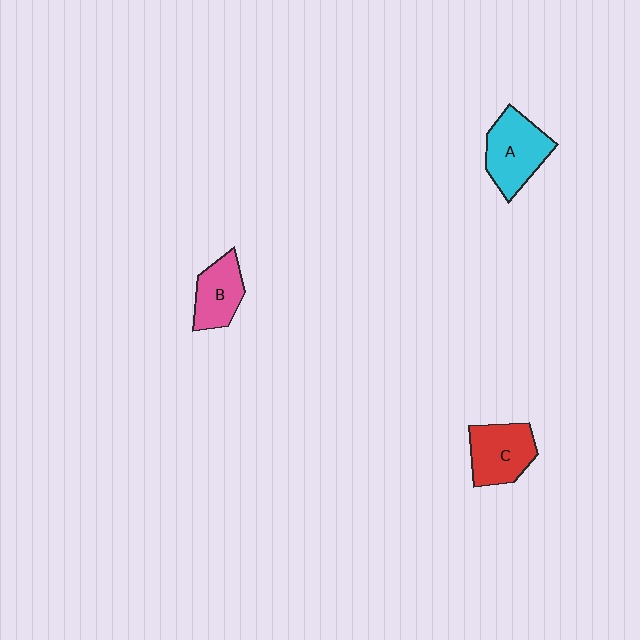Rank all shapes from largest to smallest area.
From largest to smallest: A (cyan), C (red), B (pink).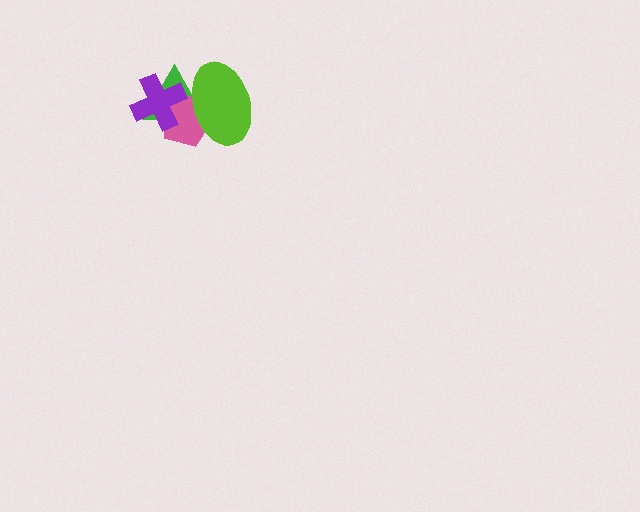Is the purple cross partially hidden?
No, no other shape covers it.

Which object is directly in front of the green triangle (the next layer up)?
The pink pentagon is directly in front of the green triangle.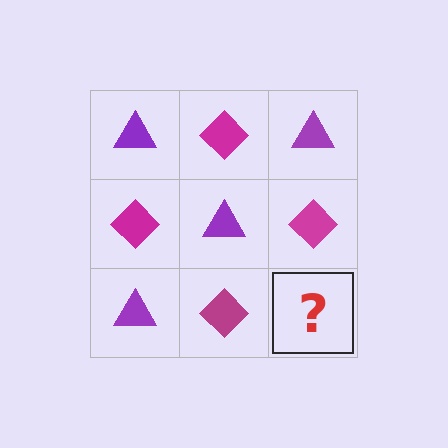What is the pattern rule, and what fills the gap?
The rule is that it alternates purple triangle and magenta diamond in a checkerboard pattern. The gap should be filled with a purple triangle.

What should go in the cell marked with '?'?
The missing cell should contain a purple triangle.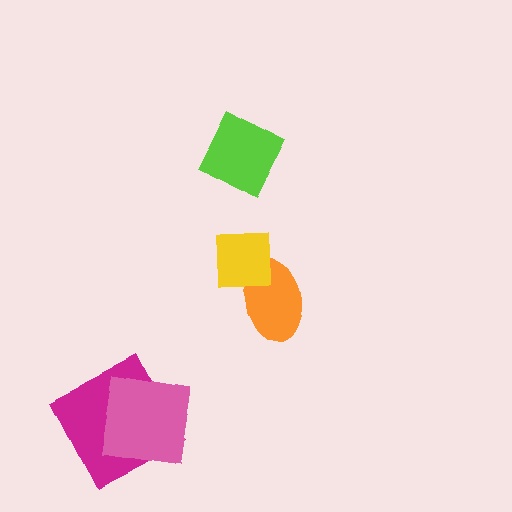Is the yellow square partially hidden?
No, no other shape covers it.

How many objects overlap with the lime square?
0 objects overlap with the lime square.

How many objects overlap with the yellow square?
1 object overlaps with the yellow square.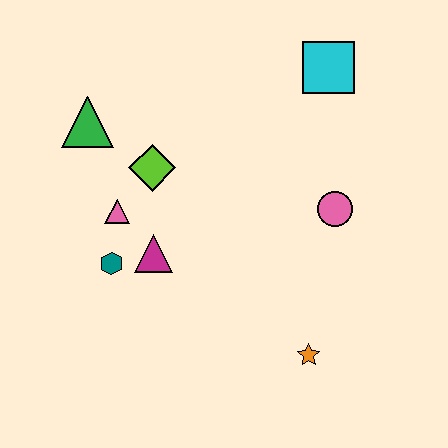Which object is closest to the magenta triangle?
The teal hexagon is closest to the magenta triangle.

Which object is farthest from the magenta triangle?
The cyan square is farthest from the magenta triangle.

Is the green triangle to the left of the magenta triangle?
Yes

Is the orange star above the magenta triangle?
No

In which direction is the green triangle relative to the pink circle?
The green triangle is to the left of the pink circle.